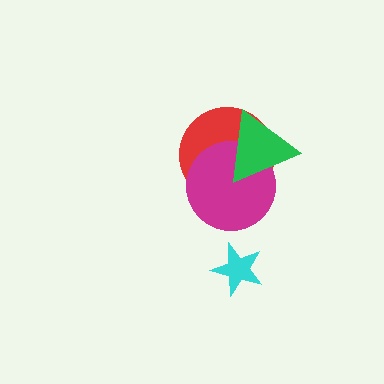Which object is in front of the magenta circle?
The green triangle is in front of the magenta circle.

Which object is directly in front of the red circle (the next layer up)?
The magenta circle is directly in front of the red circle.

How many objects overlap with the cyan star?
0 objects overlap with the cyan star.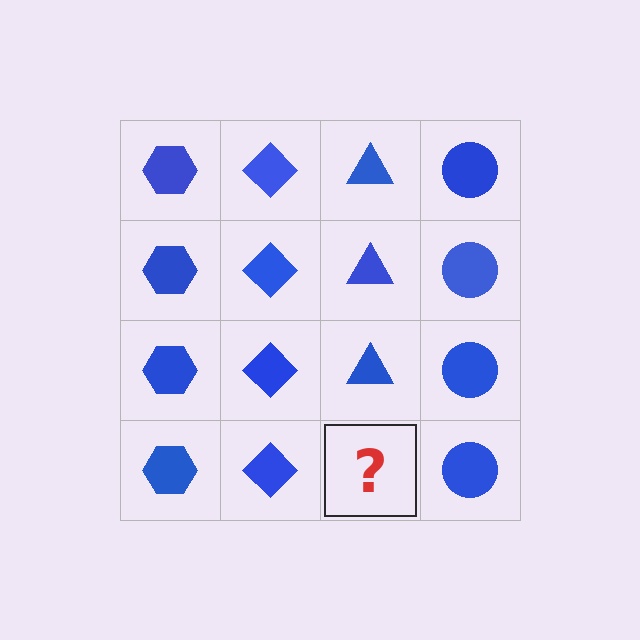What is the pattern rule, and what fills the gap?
The rule is that each column has a consistent shape. The gap should be filled with a blue triangle.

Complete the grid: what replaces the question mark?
The question mark should be replaced with a blue triangle.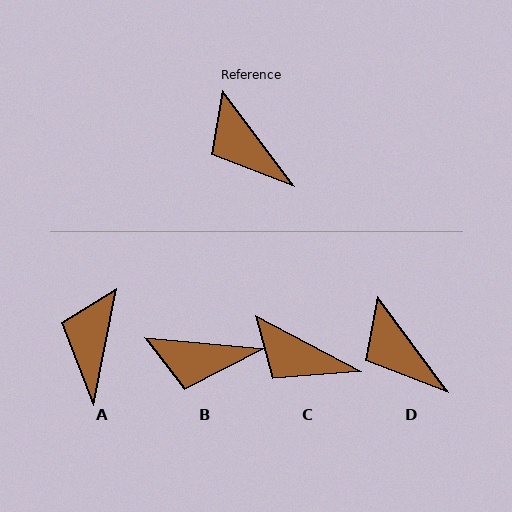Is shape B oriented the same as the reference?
No, it is off by about 48 degrees.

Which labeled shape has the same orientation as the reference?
D.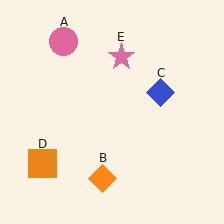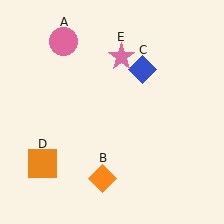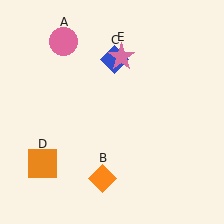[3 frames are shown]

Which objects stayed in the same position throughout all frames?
Pink circle (object A) and orange diamond (object B) and orange square (object D) and pink star (object E) remained stationary.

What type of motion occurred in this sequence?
The blue diamond (object C) rotated counterclockwise around the center of the scene.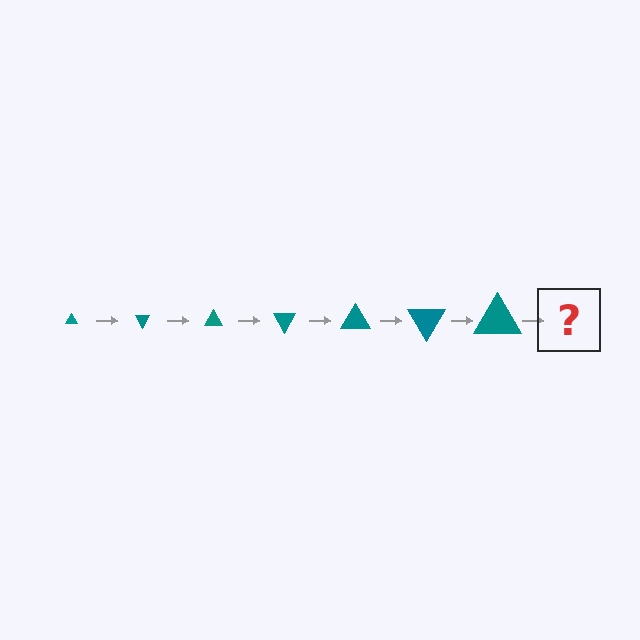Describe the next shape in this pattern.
It should be a triangle, larger than the previous one and rotated 420 degrees from the start.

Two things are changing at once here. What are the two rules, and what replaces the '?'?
The two rules are that the triangle grows larger each step and it rotates 60 degrees each step. The '?' should be a triangle, larger than the previous one and rotated 420 degrees from the start.